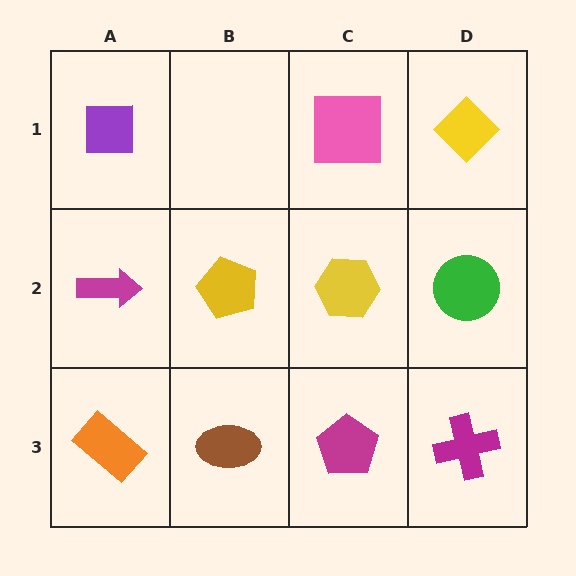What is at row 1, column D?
A yellow diamond.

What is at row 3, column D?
A magenta cross.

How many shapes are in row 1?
3 shapes.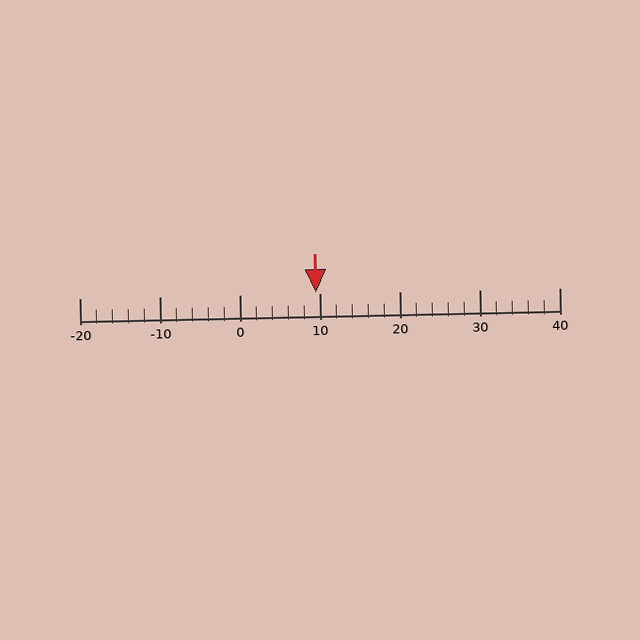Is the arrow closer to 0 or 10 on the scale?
The arrow is closer to 10.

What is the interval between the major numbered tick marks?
The major tick marks are spaced 10 units apart.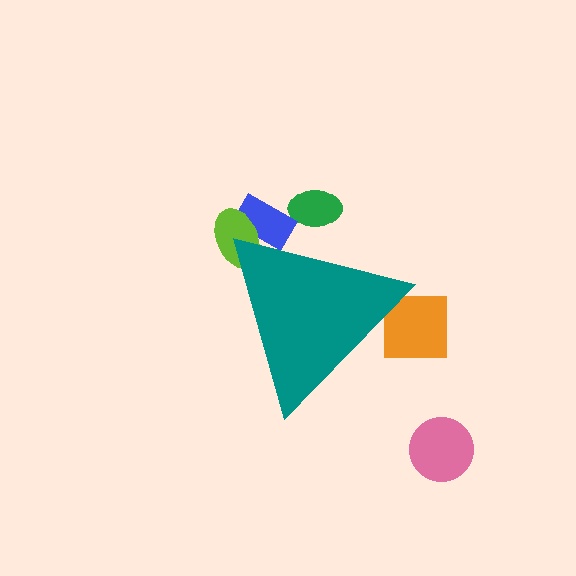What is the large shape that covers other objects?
A teal triangle.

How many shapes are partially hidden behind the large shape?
4 shapes are partially hidden.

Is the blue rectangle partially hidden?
Yes, the blue rectangle is partially hidden behind the teal triangle.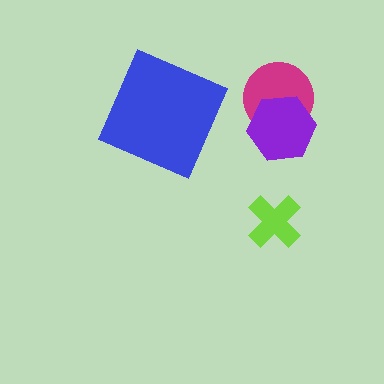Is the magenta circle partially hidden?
Yes, it is partially covered by another shape.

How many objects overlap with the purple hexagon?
1 object overlaps with the purple hexagon.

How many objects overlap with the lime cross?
0 objects overlap with the lime cross.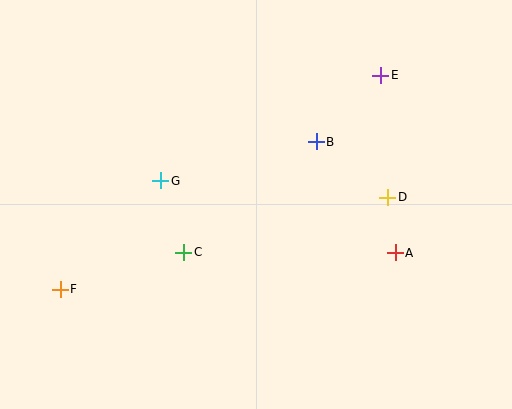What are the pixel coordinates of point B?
Point B is at (316, 142).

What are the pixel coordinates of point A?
Point A is at (395, 253).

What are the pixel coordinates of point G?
Point G is at (161, 181).